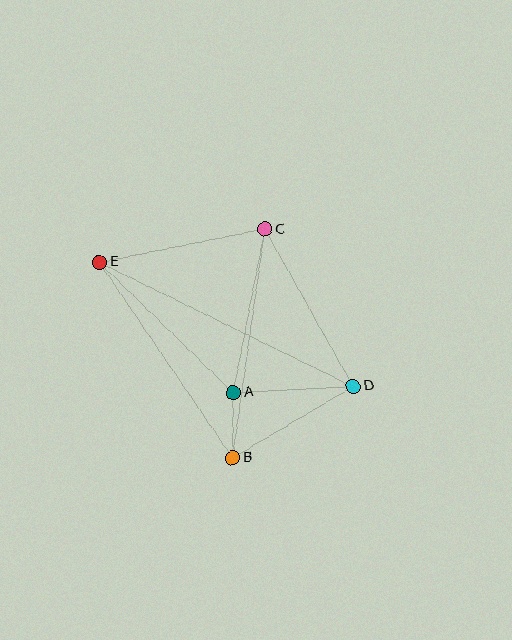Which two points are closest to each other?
Points A and B are closest to each other.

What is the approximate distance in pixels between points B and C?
The distance between B and C is approximately 231 pixels.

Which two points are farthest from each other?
Points D and E are farthest from each other.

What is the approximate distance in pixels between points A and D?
The distance between A and D is approximately 120 pixels.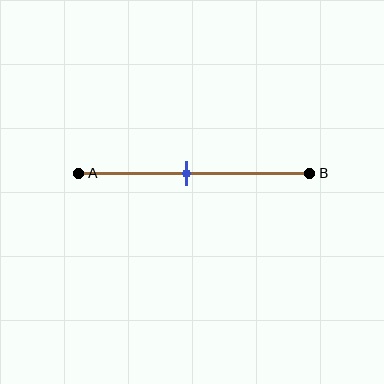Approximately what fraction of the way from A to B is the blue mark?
The blue mark is approximately 45% of the way from A to B.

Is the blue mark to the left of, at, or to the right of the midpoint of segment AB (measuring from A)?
The blue mark is to the left of the midpoint of segment AB.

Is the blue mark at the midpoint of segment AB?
No, the mark is at about 45% from A, not at the 50% midpoint.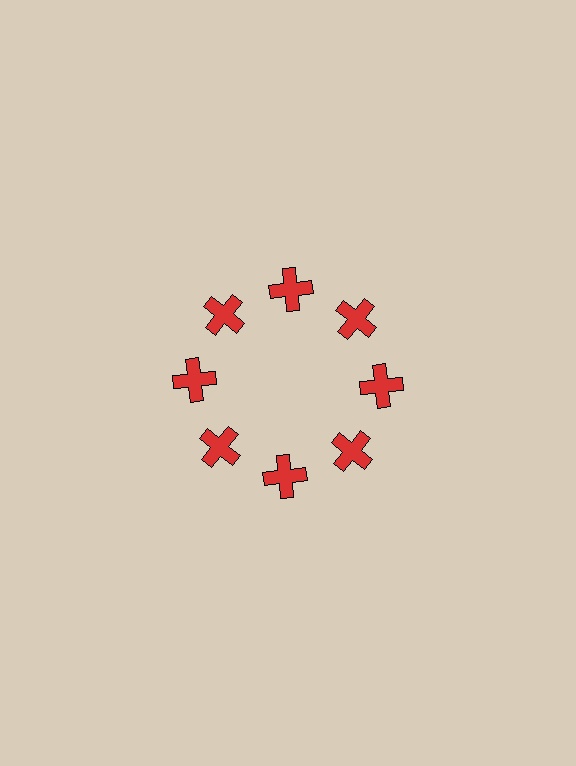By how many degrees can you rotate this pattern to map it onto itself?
The pattern maps onto itself every 45 degrees of rotation.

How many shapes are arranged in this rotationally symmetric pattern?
There are 8 shapes, arranged in 8 groups of 1.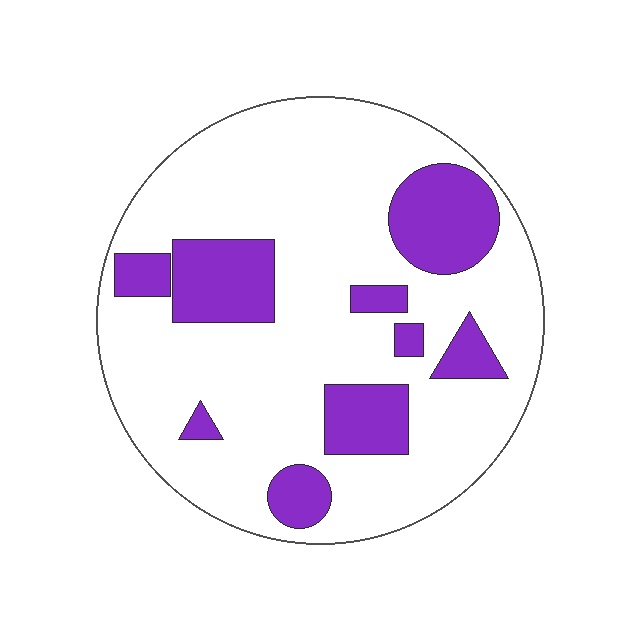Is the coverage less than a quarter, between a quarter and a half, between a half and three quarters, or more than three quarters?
Less than a quarter.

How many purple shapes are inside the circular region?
9.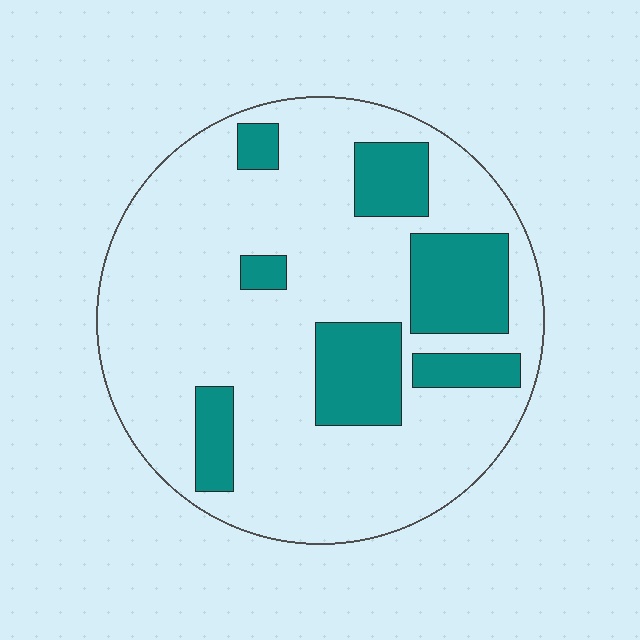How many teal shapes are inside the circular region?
7.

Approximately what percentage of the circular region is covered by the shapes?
Approximately 25%.